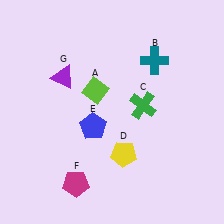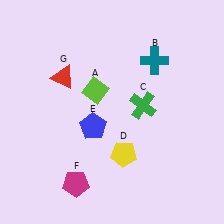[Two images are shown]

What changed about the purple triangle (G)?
In Image 1, G is purple. In Image 2, it changed to red.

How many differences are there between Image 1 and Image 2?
There is 1 difference between the two images.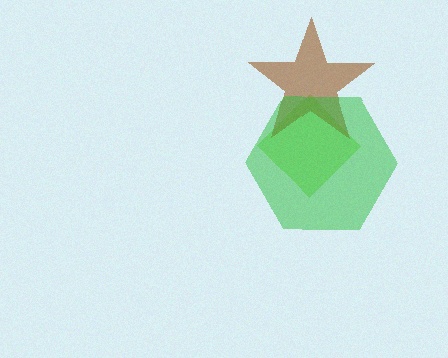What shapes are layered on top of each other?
The layered shapes are: a lime diamond, a brown star, a green hexagon.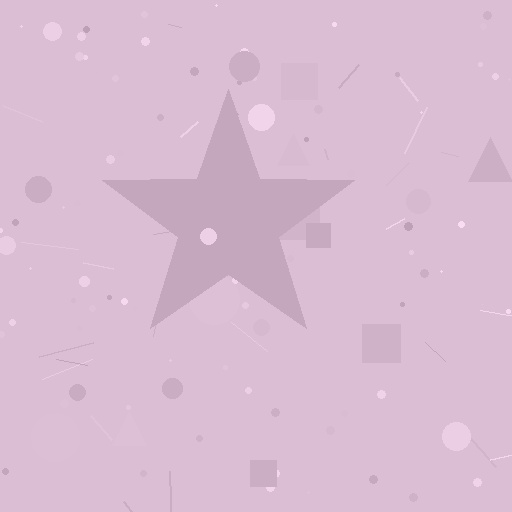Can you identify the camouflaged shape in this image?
The camouflaged shape is a star.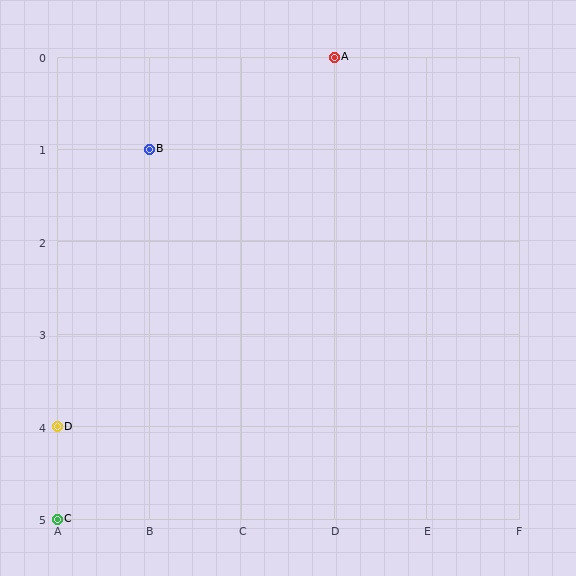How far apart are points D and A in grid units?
Points D and A are 3 columns and 4 rows apart (about 5.0 grid units diagonally).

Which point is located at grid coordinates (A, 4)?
Point D is at (A, 4).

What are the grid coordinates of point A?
Point A is at grid coordinates (D, 0).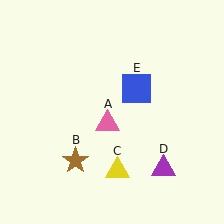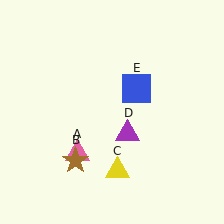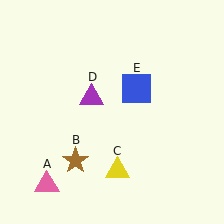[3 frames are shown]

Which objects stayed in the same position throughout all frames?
Brown star (object B) and yellow triangle (object C) and blue square (object E) remained stationary.